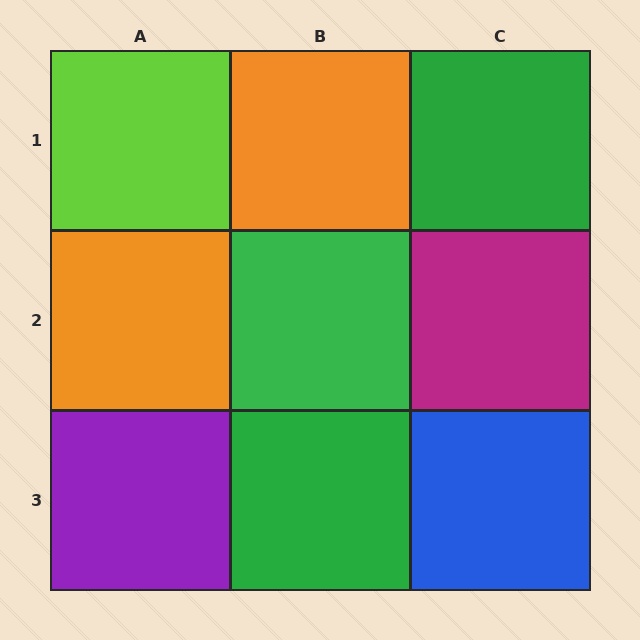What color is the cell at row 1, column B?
Orange.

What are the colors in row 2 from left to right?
Orange, green, magenta.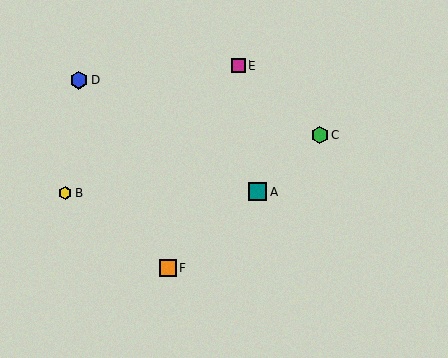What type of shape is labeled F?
Shape F is an orange square.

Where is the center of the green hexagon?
The center of the green hexagon is at (320, 135).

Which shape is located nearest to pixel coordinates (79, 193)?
The yellow hexagon (labeled B) at (65, 193) is nearest to that location.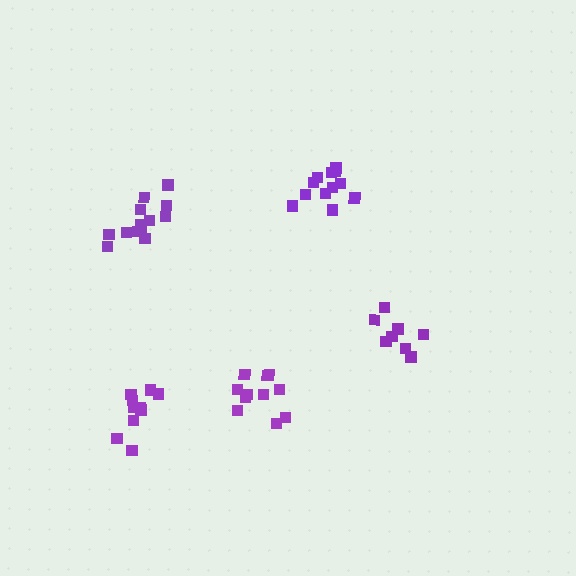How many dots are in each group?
Group 1: 13 dots, Group 2: 11 dots, Group 3: 9 dots, Group 4: 12 dots, Group 5: 10 dots (55 total).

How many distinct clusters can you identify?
There are 5 distinct clusters.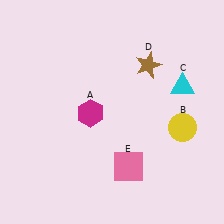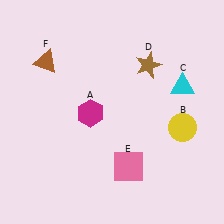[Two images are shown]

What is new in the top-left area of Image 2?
A brown triangle (F) was added in the top-left area of Image 2.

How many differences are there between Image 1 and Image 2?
There is 1 difference between the two images.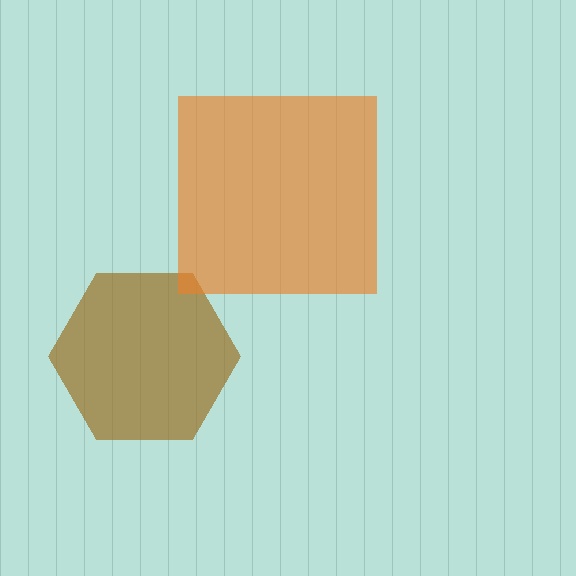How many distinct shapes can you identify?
There are 2 distinct shapes: a brown hexagon, an orange square.